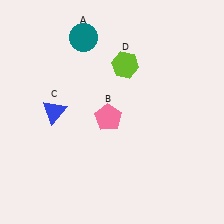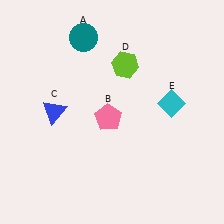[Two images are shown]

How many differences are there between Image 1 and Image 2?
There is 1 difference between the two images.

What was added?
A cyan diamond (E) was added in Image 2.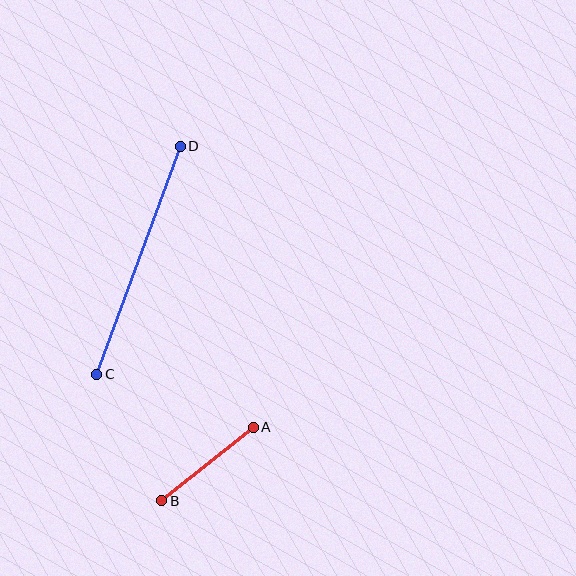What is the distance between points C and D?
The distance is approximately 242 pixels.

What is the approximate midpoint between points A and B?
The midpoint is at approximately (208, 464) pixels.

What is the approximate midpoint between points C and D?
The midpoint is at approximately (138, 260) pixels.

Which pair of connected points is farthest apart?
Points C and D are farthest apart.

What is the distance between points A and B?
The distance is approximately 117 pixels.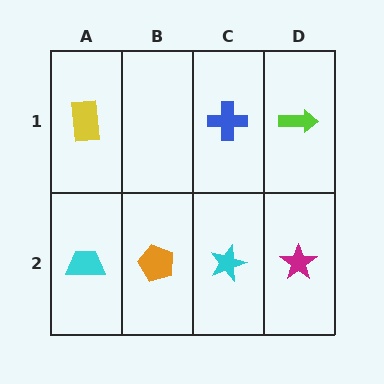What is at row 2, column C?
A cyan star.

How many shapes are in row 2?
4 shapes.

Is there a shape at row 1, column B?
No, that cell is empty.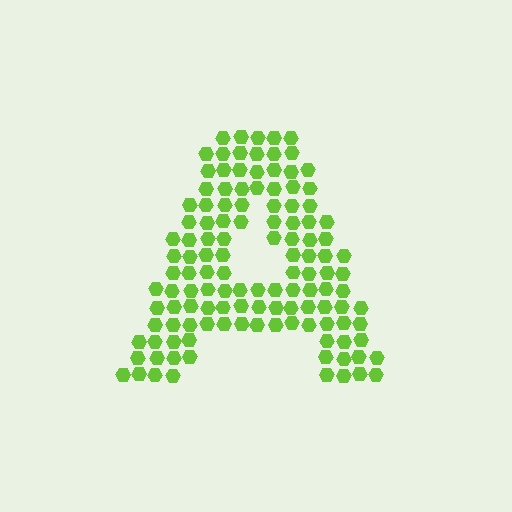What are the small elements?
The small elements are hexagons.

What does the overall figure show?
The overall figure shows the letter A.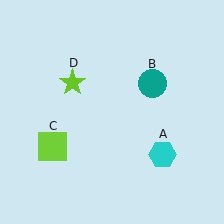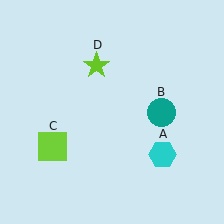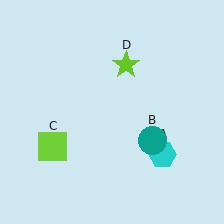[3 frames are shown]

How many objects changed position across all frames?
2 objects changed position: teal circle (object B), lime star (object D).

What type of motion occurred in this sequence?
The teal circle (object B), lime star (object D) rotated clockwise around the center of the scene.